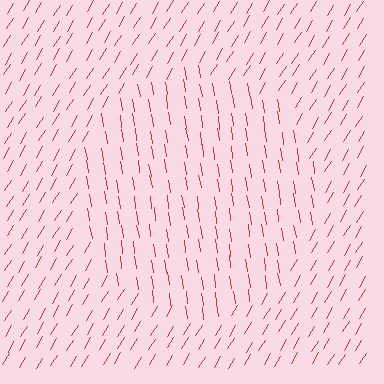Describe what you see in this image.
The image is filled with small red line segments. A circle region in the image has lines oriented differently from the surrounding lines, creating a visible texture boundary.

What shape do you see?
I see a circle.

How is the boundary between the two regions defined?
The boundary is defined purely by a change in line orientation (approximately 40 degrees difference). All lines are the same color and thickness.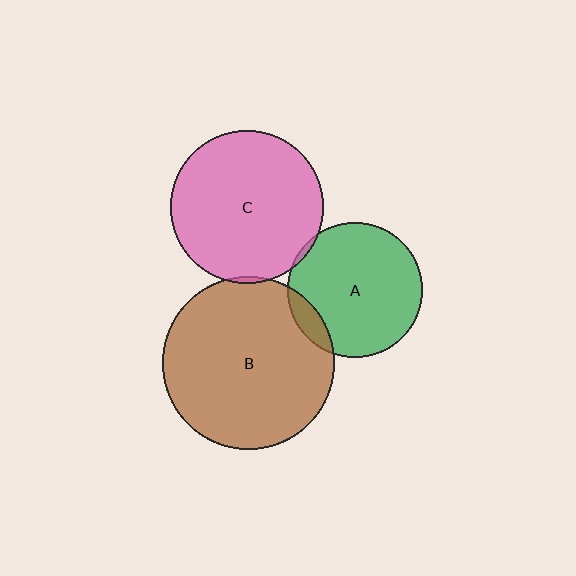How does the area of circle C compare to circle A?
Approximately 1.3 times.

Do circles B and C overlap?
Yes.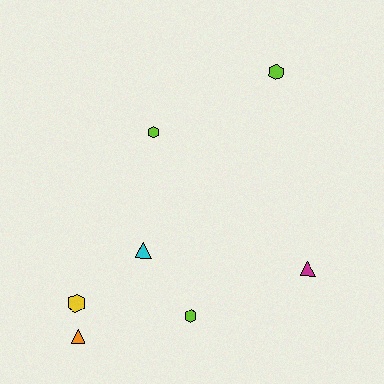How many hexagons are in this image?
There are 4 hexagons.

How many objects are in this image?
There are 7 objects.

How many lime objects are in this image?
There are 3 lime objects.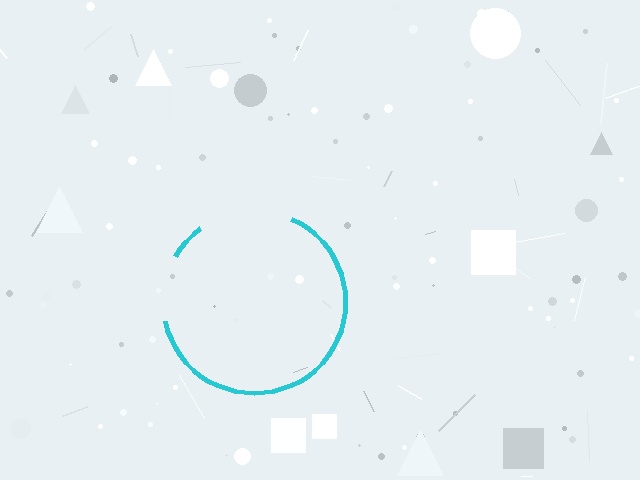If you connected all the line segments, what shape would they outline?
They would outline a circle.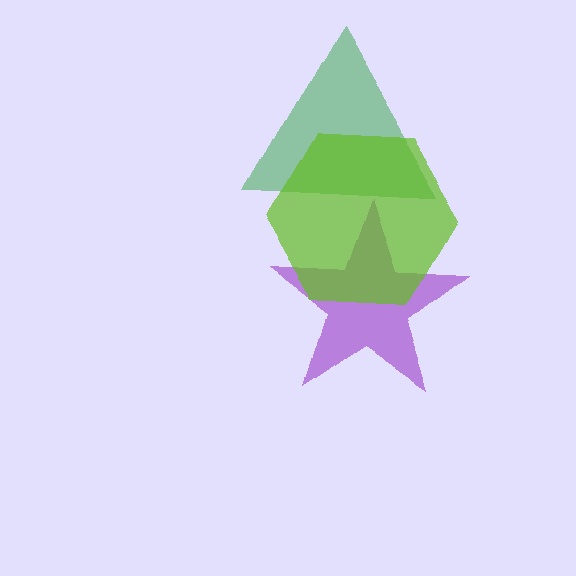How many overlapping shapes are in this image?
There are 3 overlapping shapes in the image.